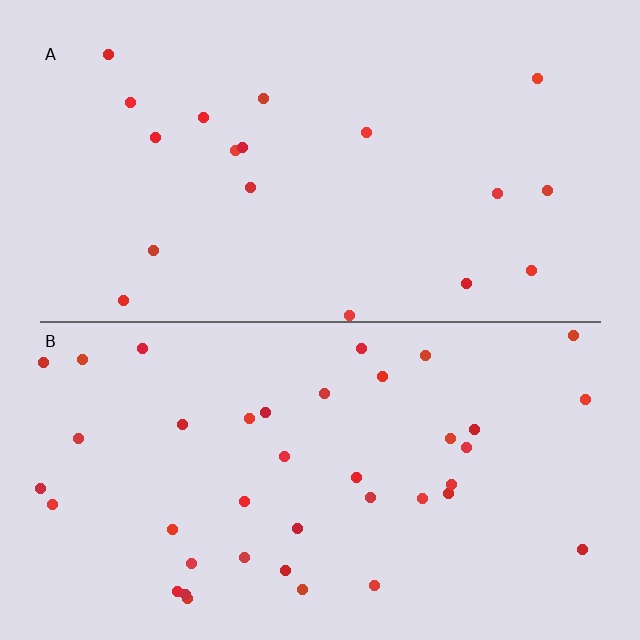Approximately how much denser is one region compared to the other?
Approximately 2.1× — region B over region A.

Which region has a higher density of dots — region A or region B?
B (the bottom).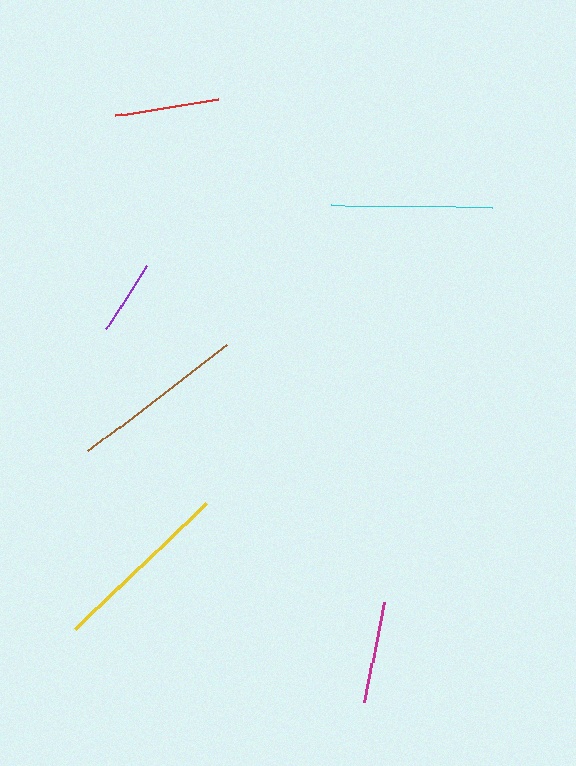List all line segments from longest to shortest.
From longest to shortest: yellow, brown, cyan, red, magenta, purple.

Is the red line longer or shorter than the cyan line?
The cyan line is longer than the red line.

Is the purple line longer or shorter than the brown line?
The brown line is longer than the purple line.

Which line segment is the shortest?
The purple line is the shortest at approximately 75 pixels.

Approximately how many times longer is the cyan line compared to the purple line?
The cyan line is approximately 2.1 times the length of the purple line.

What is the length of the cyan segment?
The cyan segment is approximately 161 pixels long.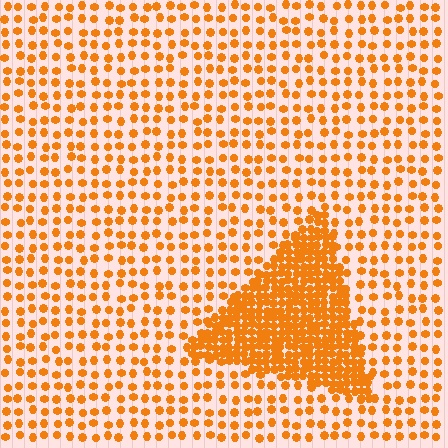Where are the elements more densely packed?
The elements are more densely packed inside the triangle boundary.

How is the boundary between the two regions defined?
The boundary is defined by a change in element density (approximately 3.0x ratio). All elements are the same color, size, and shape.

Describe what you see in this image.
The image contains small orange elements arranged at two different densities. A triangle-shaped region is visible where the elements are more densely packed than the surrounding area.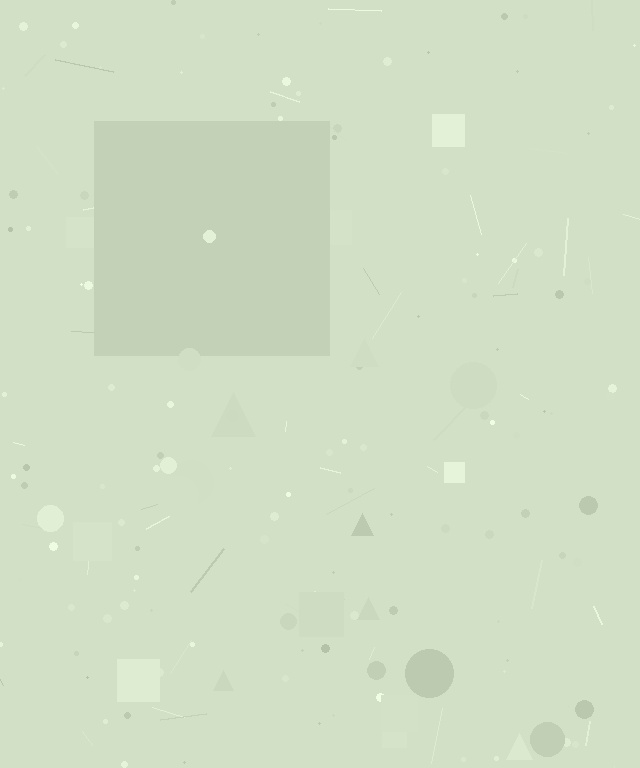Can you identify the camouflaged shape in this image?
The camouflaged shape is a square.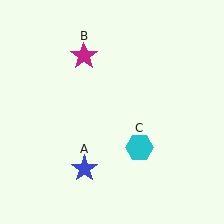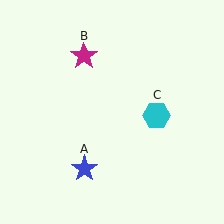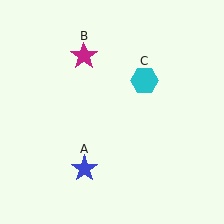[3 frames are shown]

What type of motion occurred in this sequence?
The cyan hexagon (object C) rotated counterclockwise around the center of the scene.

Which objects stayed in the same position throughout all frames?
Blue star (object A) and magenta star (object B) remained stationary.